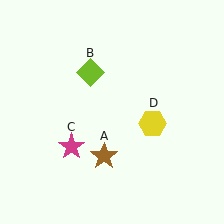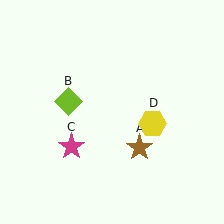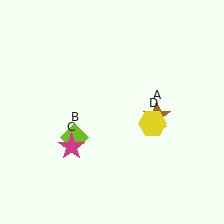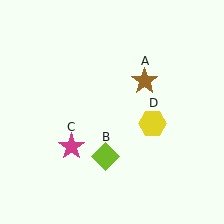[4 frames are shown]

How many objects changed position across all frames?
2 objects changed position: brown star (object A), lime diamond (object B).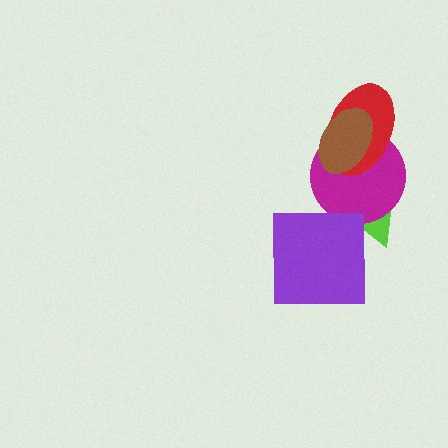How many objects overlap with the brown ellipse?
2 objects overlap with the brown ellipse.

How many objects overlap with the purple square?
0 objects overlap with the purple square.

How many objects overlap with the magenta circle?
3 objects overlap with the magenta circle.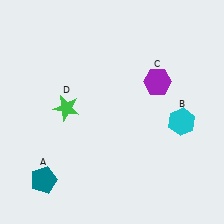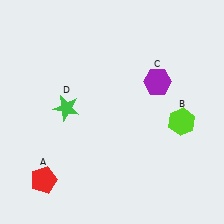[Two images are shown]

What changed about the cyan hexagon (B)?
In Image 1, B is cyan. In Image 2, it changed to lime.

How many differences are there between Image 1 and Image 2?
There are 2 differences between the two images.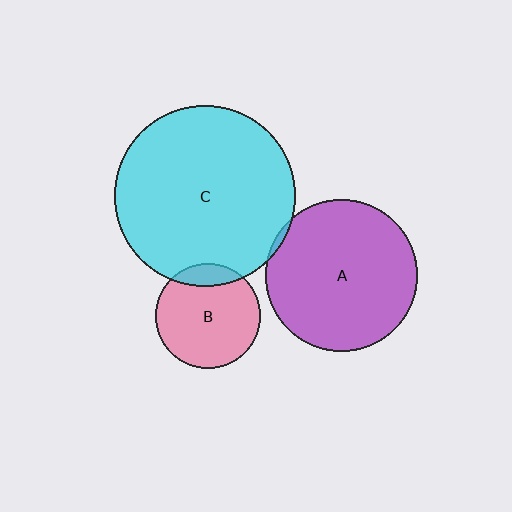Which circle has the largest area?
Circle C (cyan).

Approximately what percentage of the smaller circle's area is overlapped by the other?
Approximately 5%.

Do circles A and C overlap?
Yes.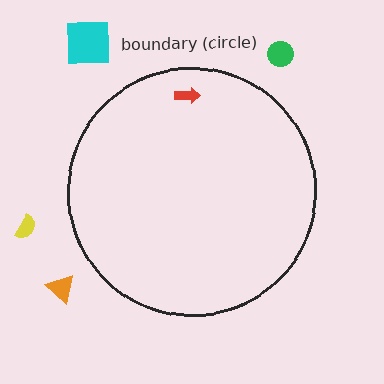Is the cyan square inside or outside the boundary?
Outside.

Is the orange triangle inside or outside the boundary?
Outside.